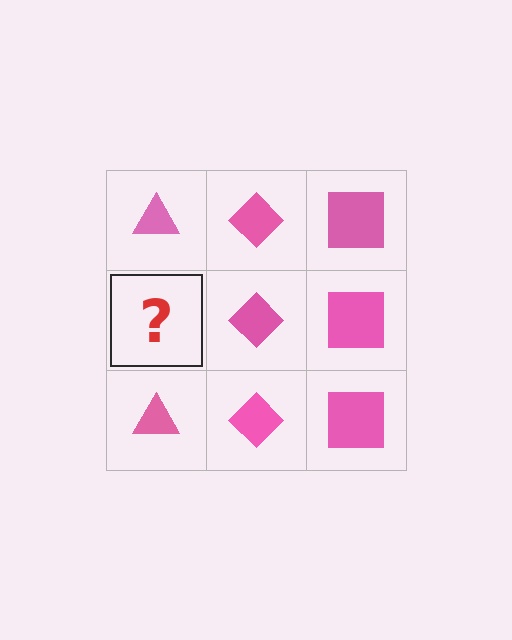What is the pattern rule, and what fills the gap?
The rule is that each column has a consistent shape. The gap should be filled with a pink triangle.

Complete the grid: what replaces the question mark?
The question mark should be replaced with a pink triangle.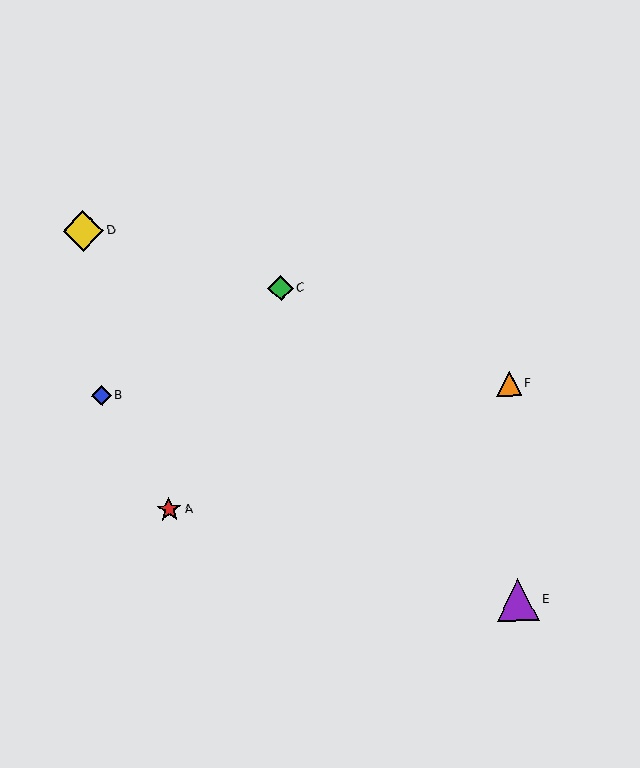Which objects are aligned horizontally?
Objects B, F are aligned horizontally.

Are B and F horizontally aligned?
Yes, both are at y≈396.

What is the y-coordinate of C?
Object C is at y≈288.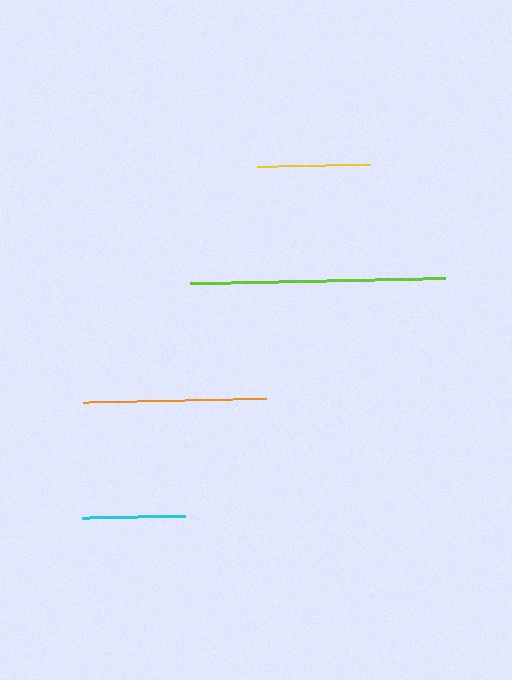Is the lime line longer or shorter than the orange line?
The lime line is longer than the orange line.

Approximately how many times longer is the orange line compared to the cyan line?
The orange line is approximately 1.8 times the length of the cyan line.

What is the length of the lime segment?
The lime segment is approximately 255 pixels long.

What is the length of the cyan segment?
The cyan segment is approximately 103 pixels long.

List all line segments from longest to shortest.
From longest to shortest: lime, orange, yellow, cyan.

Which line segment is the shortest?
The cyan line is the shortest at approximately 103 pixels.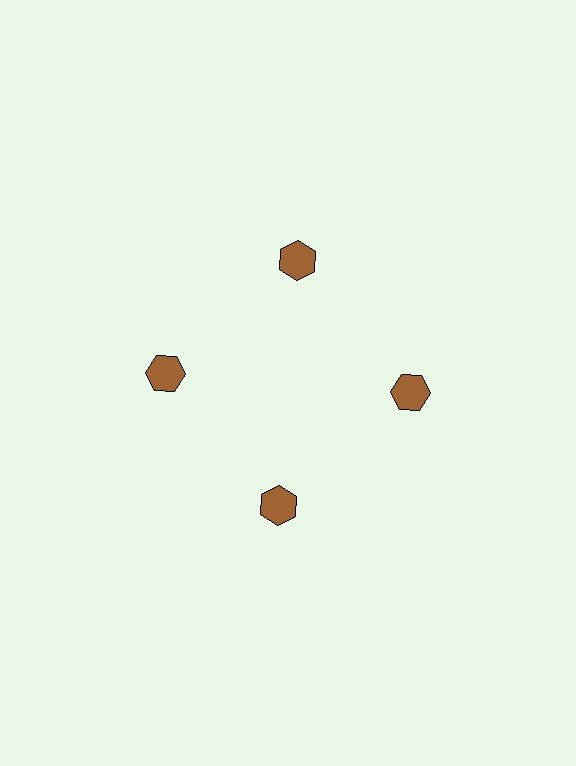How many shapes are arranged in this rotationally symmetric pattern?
There are 4 shapes, arranged in 4 groups of 1.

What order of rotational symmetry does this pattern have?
This pattern has 4-fold rotational symmetry.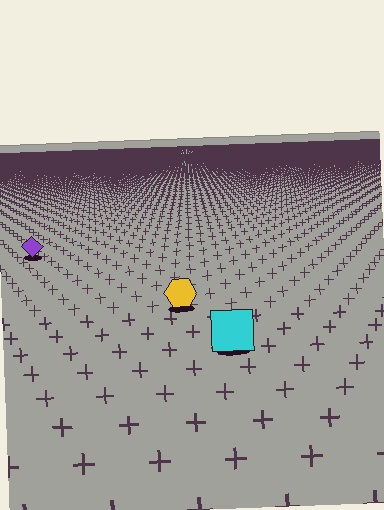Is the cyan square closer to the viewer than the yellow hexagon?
Yes. The cyan square is closer — you can tell from the texture gradient: the ground texture is coarser near it.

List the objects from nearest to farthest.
From nearest to farthest: the cyan square, the yellow hexagon, the purple diamond.